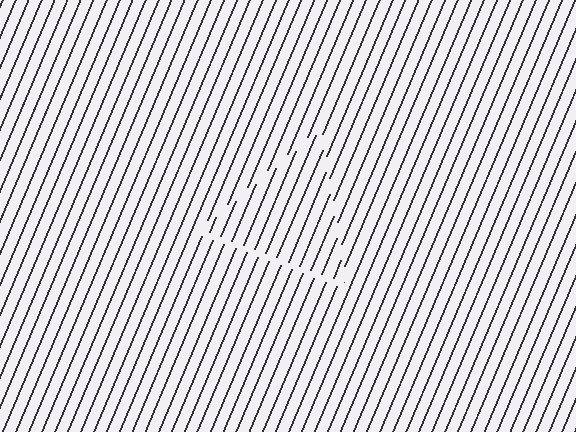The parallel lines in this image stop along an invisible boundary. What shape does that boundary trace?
An illusory triangle. The interior of the shape contains the same grating, shifted by half a period — the contour is defined by the phase discontinuity where line-ends from the inner and outer gratings abut.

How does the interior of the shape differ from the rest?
The interior of the shape contains the same grating, shifted by half a period — the contour is defined by the phase discontinuity where line-ends from the inner and outer gratings abut.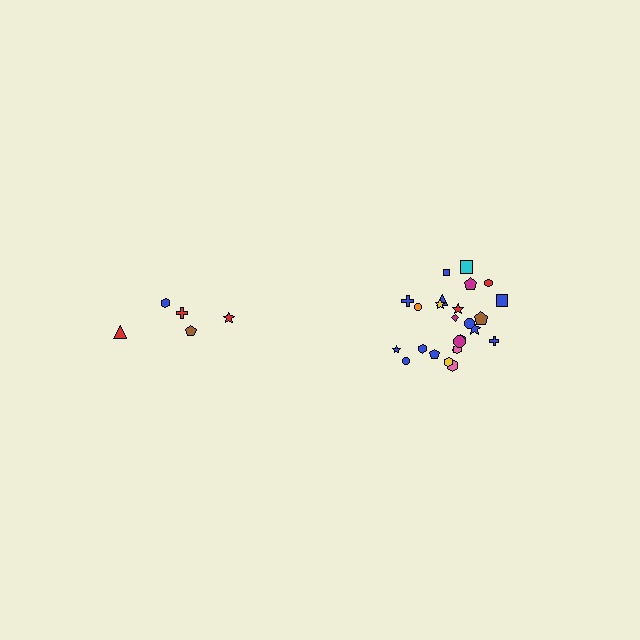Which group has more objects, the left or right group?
The right group.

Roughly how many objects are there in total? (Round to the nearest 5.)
Roughly 30 objects in total.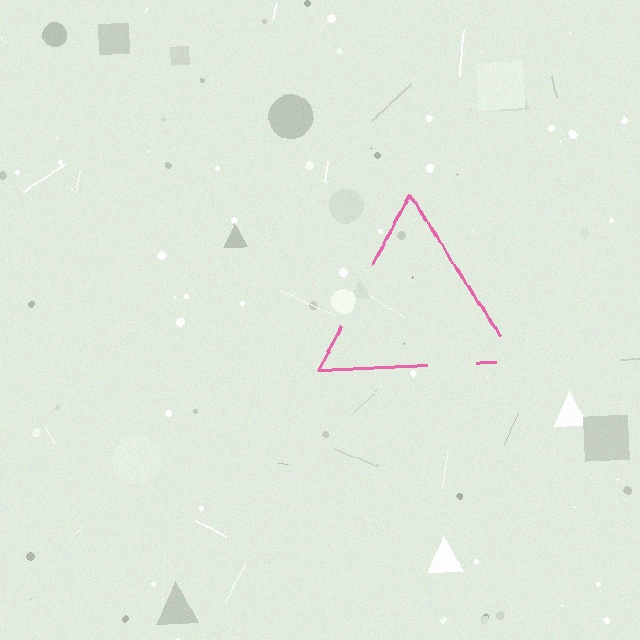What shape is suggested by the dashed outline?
The dashed outline suggests a triangle.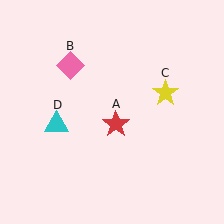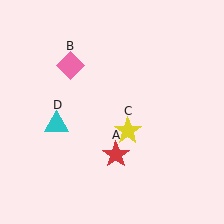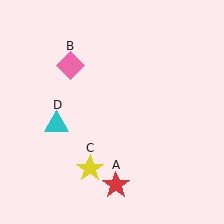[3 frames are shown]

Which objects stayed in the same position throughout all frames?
Pink diamond (object B) and cyan triangle (object D) remained stationary.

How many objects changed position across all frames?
2 objects changed position: red star (object A), yellow star (object C).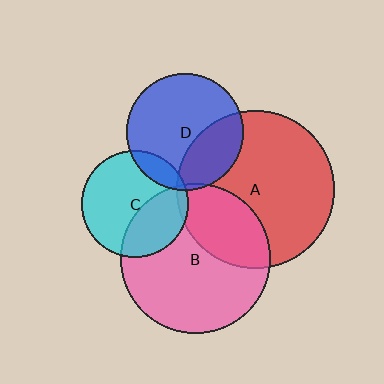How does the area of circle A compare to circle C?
Approximately 2.2 times.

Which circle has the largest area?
Circle A (red).